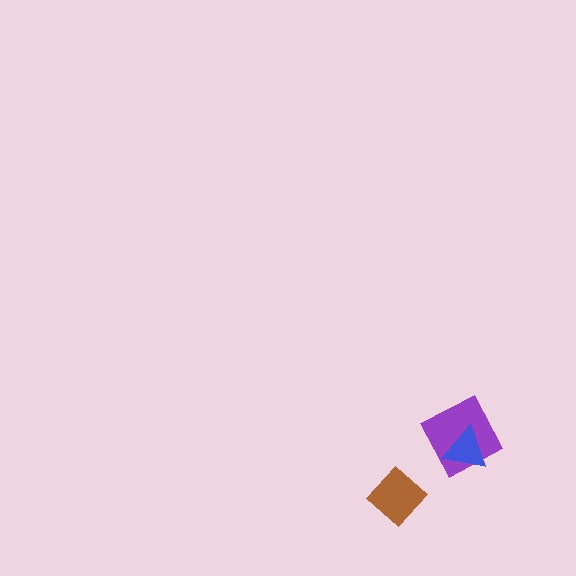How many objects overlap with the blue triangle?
1 object overlaps with the blue triangle.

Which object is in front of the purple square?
The blue triangle is in front of the purple square.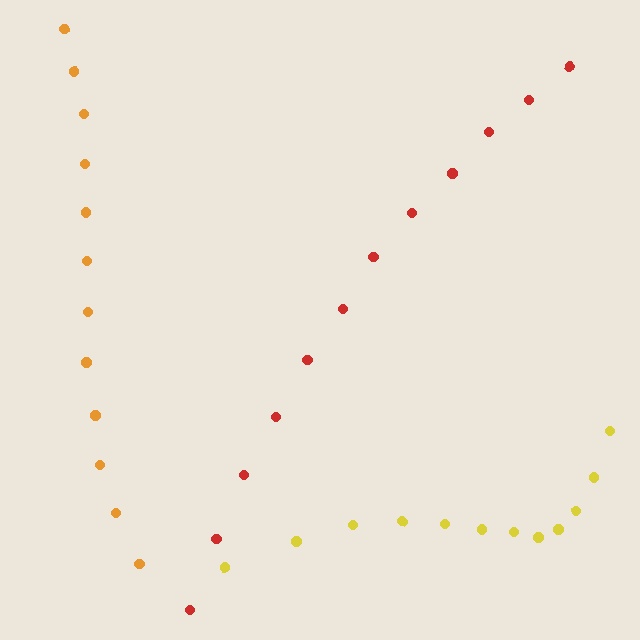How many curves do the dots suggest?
There are 3 distinct paths.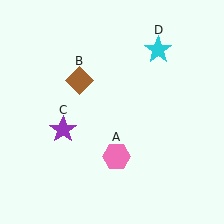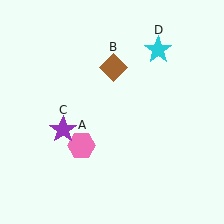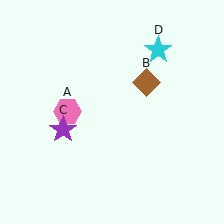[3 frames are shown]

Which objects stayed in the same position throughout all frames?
Purple star (object C) and cyan star (object D) remained stationary.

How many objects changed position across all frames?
2 objects changed position: pink hexagon (object A), brown diamond (object B).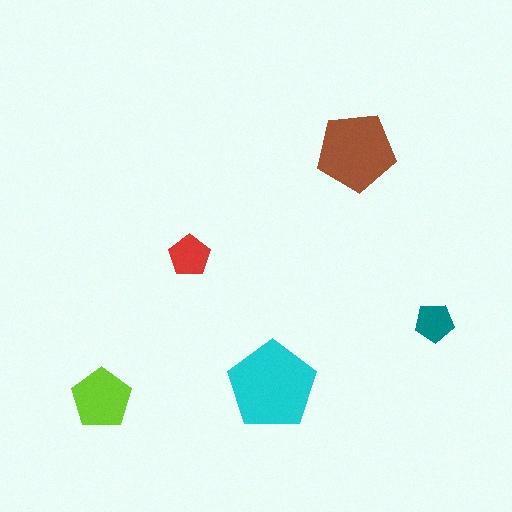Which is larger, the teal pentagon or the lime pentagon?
The lime one.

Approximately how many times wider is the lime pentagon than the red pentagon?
About 1.5 times wider.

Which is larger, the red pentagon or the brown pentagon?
The brown one.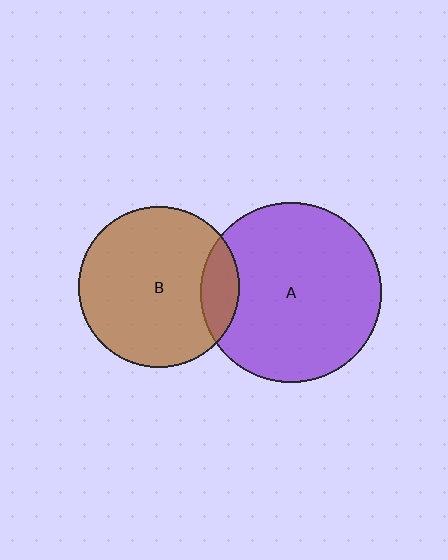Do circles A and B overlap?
Yes.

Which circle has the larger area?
Circle A (purple).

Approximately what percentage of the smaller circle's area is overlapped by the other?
Approximately 15%.